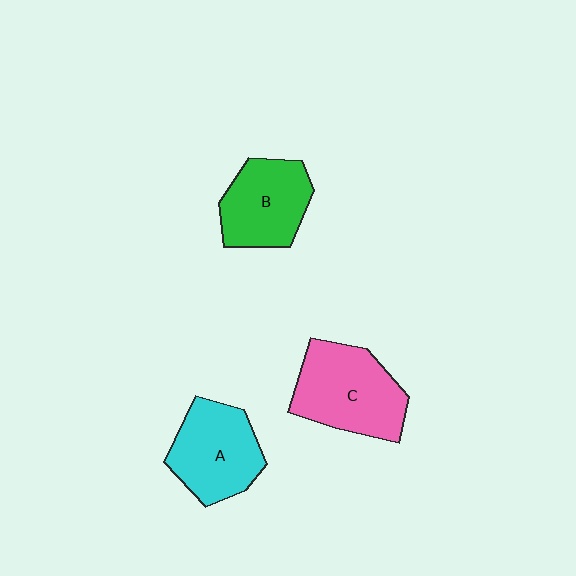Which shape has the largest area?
Shape C (pink).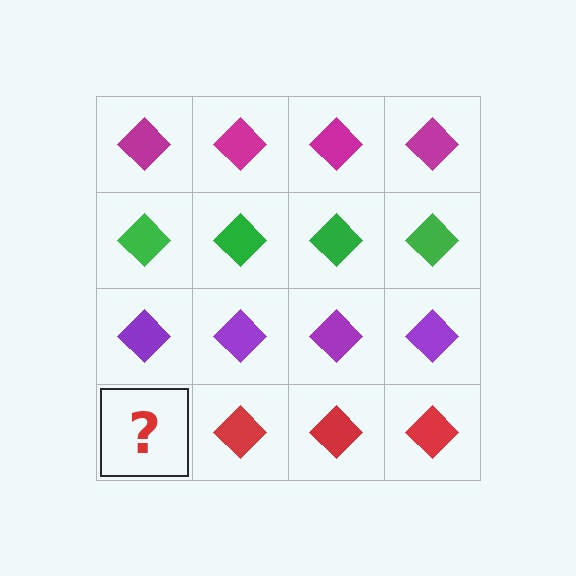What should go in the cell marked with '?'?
The missing cell should contain a red diamond.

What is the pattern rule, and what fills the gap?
The rule is that each row has a consistent color. The gap should be filled with a red diamond.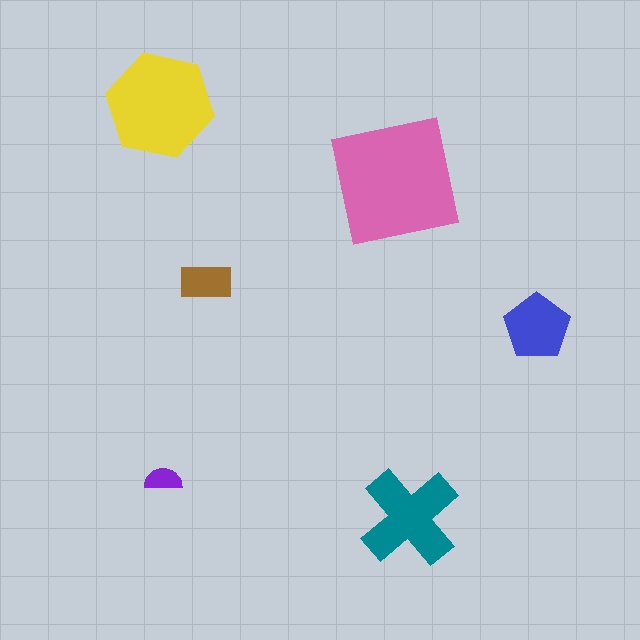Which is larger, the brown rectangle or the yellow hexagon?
The yellow hexagon.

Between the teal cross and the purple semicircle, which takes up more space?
The teal cross.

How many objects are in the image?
There are 6 objects in the image.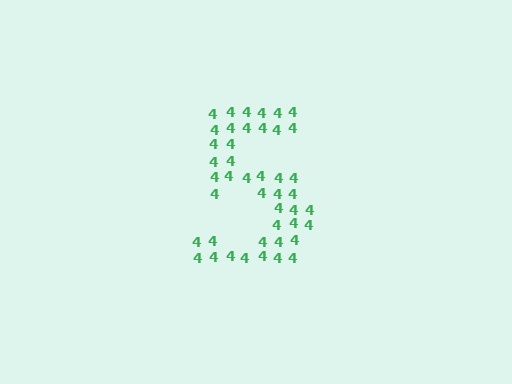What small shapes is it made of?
It is made of small digit 4's.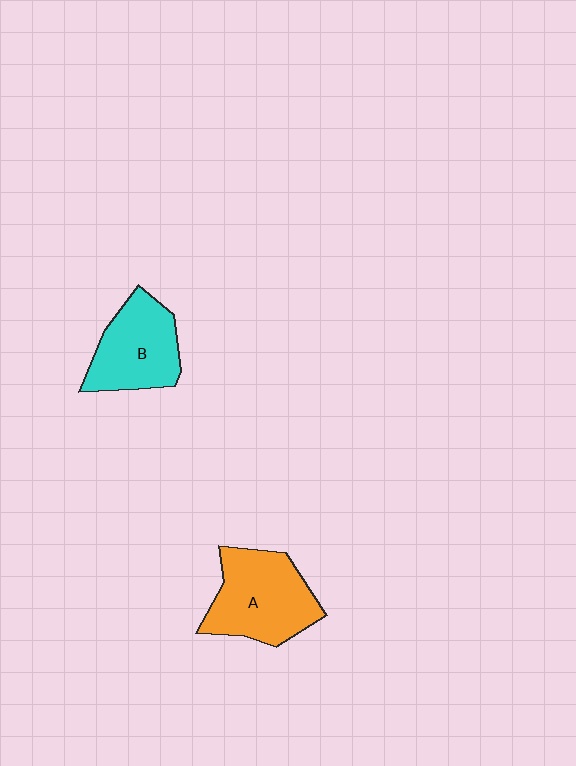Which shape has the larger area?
Shape A (orange).